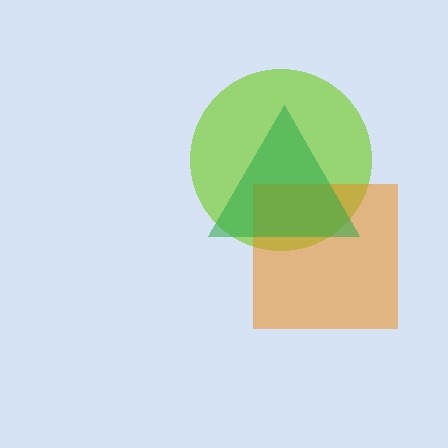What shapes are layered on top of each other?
The layered shapes are: a lime circle, an orange square, a green triangle.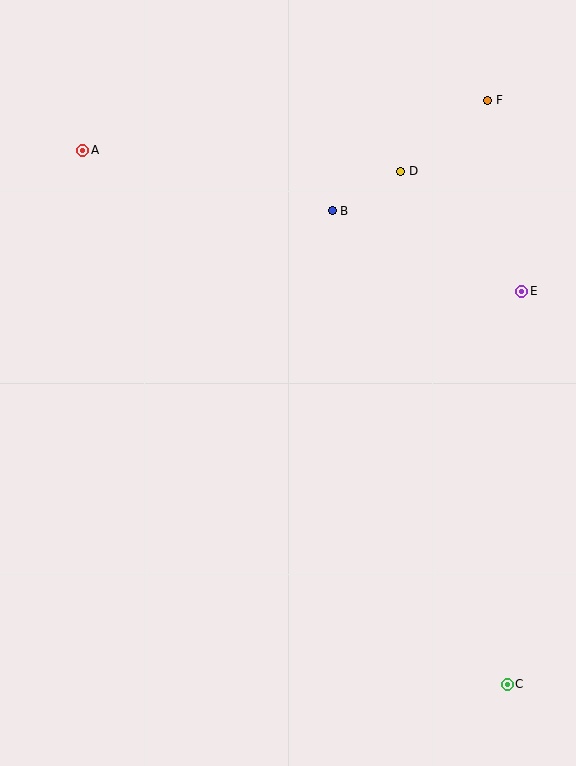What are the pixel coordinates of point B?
Point B is at (332, 211).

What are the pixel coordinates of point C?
Point C is at (507, 684).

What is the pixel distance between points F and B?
The distance between F and B is 191 pixels.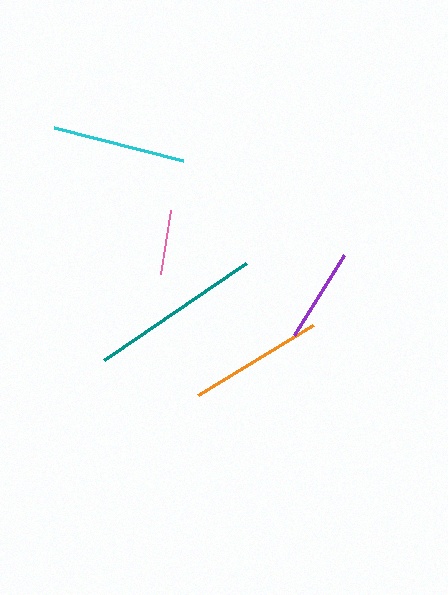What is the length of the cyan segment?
The cyan segment is approximately 133 pixels long.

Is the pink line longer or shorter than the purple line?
The purple line is longer than the pink line.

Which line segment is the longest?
The teal line is the longest at approximately 171 pixels.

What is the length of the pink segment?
The pink segment is approximately 65 pixels long.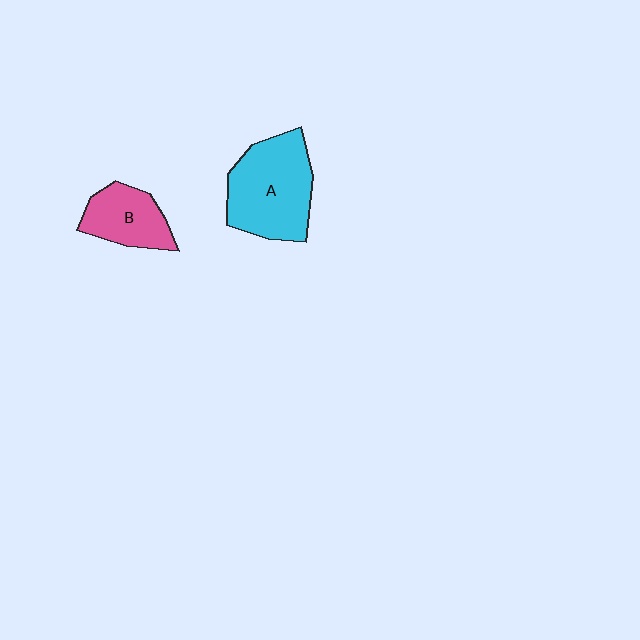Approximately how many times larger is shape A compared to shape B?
Approximately 1.7 times.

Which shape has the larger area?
Shape A (cyan).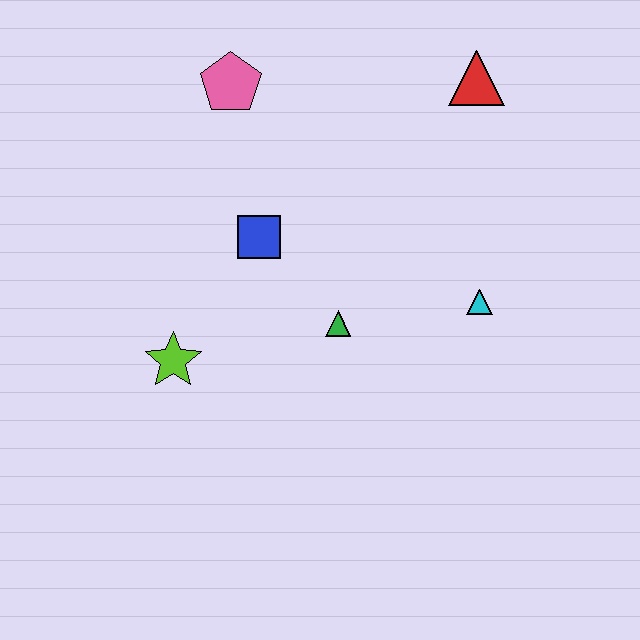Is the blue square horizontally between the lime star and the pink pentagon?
No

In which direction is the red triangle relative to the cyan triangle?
The red triangle is above the cyan triangle.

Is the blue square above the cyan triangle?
Yes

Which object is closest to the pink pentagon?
The blue square is closest to the pink pentagon.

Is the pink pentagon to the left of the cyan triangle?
Yes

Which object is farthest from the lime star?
The red triangle is farthest from the lime star.